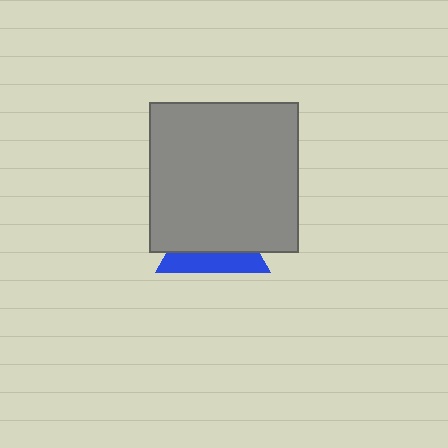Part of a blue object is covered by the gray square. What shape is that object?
It is a triangle.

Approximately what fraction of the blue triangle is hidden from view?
Roughly 65% of the blue triangle is hidden behind the gray square.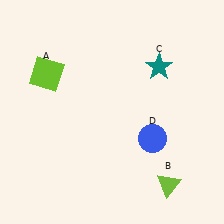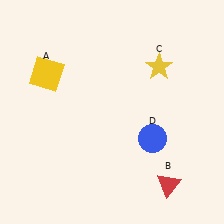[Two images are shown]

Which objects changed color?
A changed from lime to yellow. B changed from lime to red. C changed from teal to yellow.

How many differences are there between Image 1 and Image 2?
There are 3 differences between the two images.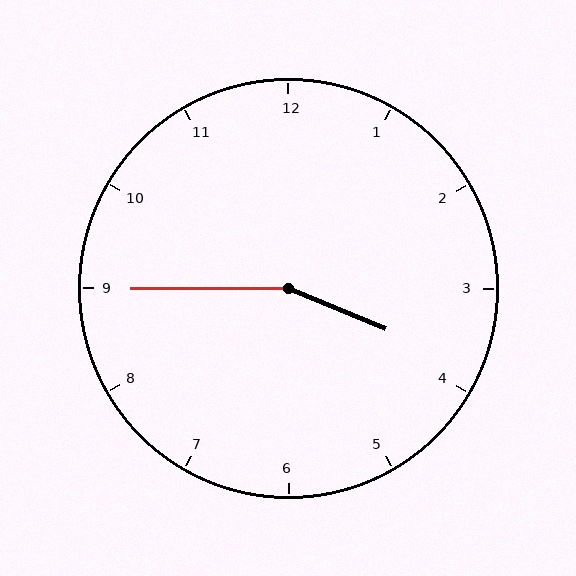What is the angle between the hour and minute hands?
Approximately 158 degrees.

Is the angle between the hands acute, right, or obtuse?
It is obtuse.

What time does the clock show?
3:45.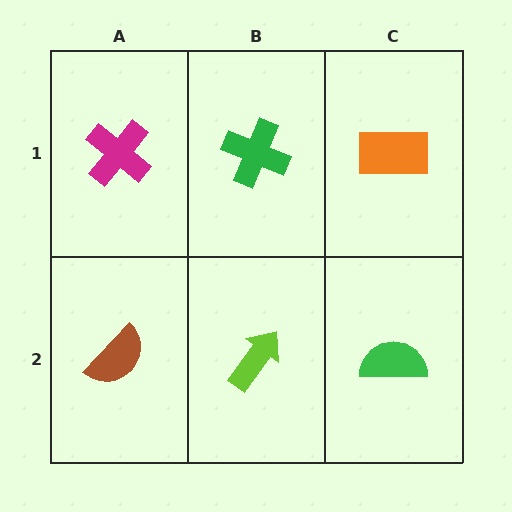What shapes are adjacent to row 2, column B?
A green cross (row 1, column B), a brown semicircle (row 2, column A), a green semicircle (row 2, column C).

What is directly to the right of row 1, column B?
An orange rectangle.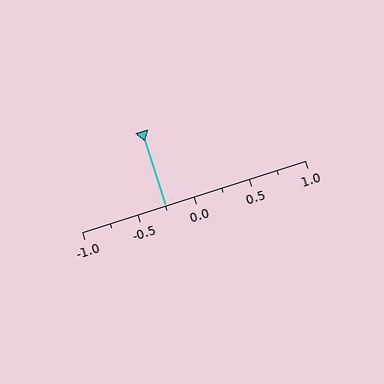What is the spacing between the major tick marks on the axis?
The major ticks are spaced 0.5 apart.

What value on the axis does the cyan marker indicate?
The marker indicates approximately -0.25.